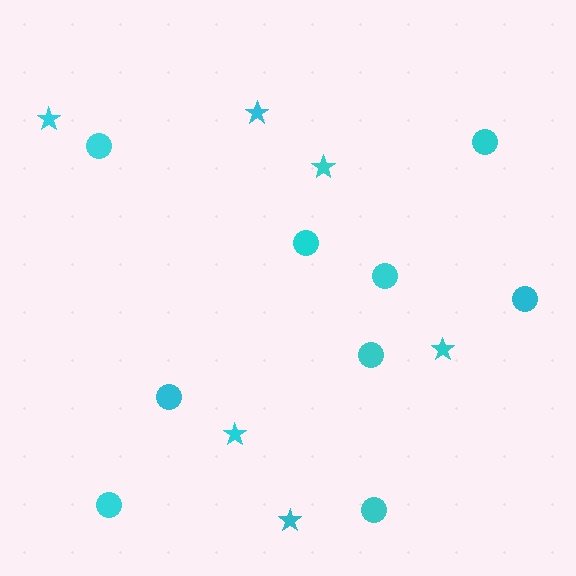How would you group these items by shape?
There are 2 groups: one group of stars (6) and one group of circles (9).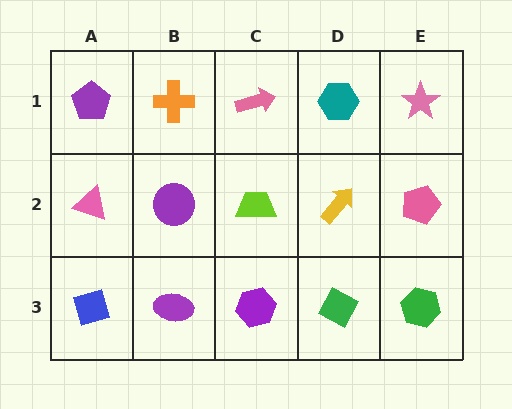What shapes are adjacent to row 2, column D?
A teal hexagon (row 1, column D), a green diamond (row 3, column D), a lime trapezoid (row 2, column C), a pink pentagon (row 2, column E).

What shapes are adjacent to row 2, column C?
A pink arrow (row 1, column C), a purple hexagon (row 3, column C), a purple circle (row 2, column B), a yellow arrow (row 2, column D).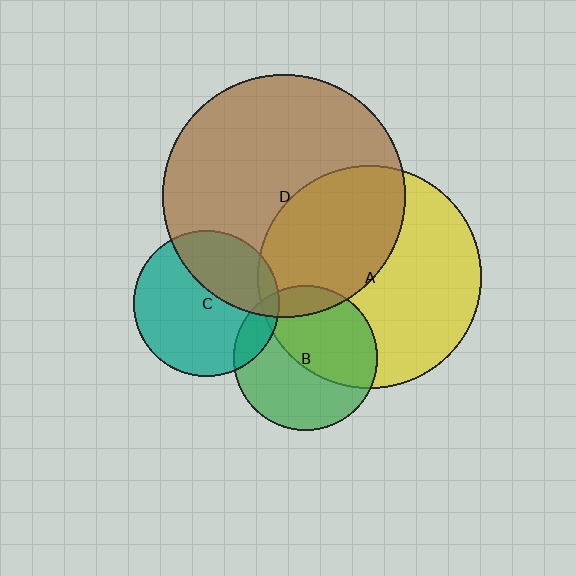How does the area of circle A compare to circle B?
Approximately 2.4 times.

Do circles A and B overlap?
Yes.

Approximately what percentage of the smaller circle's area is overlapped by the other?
Approximately 50%.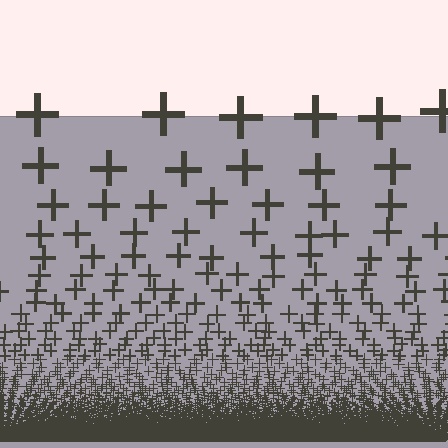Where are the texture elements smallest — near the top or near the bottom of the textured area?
Near the bottom.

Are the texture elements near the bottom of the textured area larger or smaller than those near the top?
Smaller. The gradient is inverted — elements near the bottom are smaller and denser.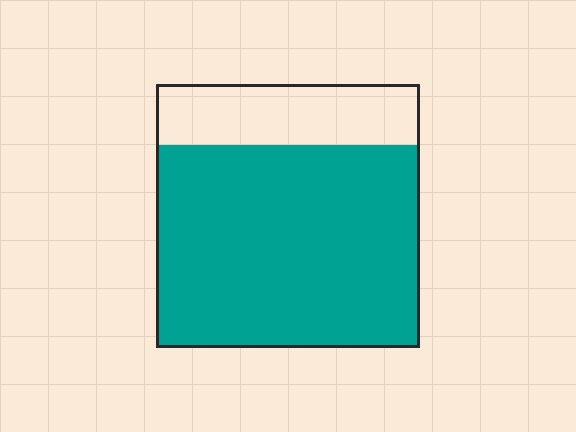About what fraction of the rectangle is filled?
About three quarters (3/4).